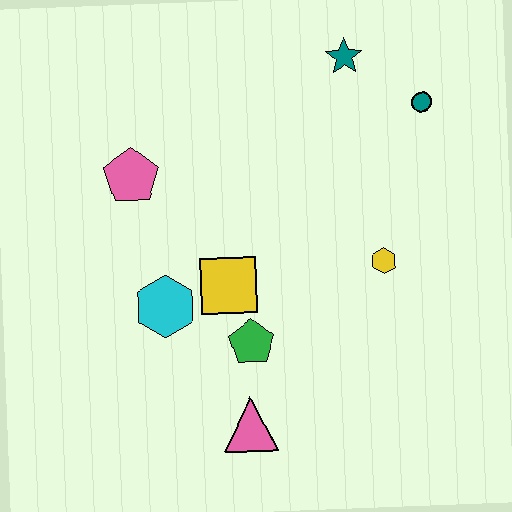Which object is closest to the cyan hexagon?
The yellow square is closest to the cyan hexagon.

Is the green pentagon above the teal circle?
No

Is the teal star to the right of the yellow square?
Yes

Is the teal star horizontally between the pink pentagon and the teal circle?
Yes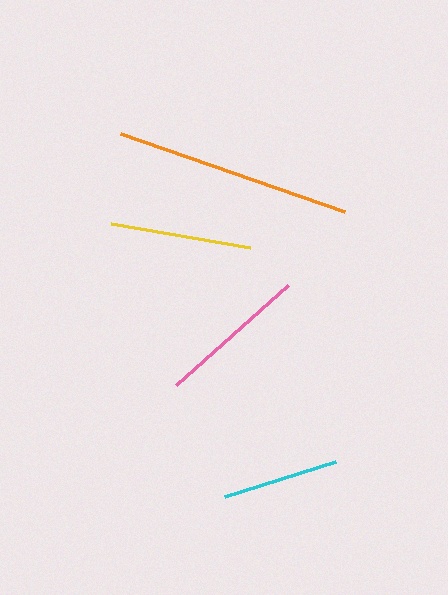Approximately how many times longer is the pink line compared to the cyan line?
The pink line is approximately 1.3 times the length of the cyan line.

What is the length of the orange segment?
The orange segment is approximately 237 pixels long.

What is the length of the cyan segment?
The cyan segment is approximately 117 pixels long.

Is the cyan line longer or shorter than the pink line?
The pink line is longer than the cyan line.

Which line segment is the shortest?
The cyan line is the shortest at approximately 117 pixels.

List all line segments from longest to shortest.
From longest to shortest: orange, pink, yellow, cyan.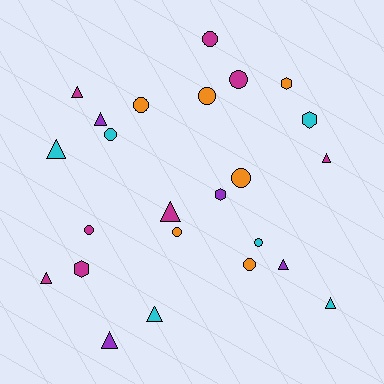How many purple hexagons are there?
There is 1 purple hexagon.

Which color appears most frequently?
Magenta, with 8 objects.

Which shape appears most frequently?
Triangle, with 10 objects.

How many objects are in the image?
There are 24 objects.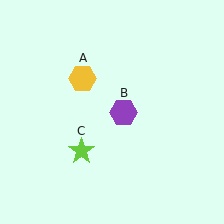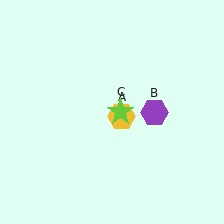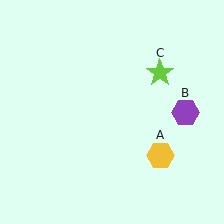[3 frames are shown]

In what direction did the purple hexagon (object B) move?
The purple hexagon (object B) moved right.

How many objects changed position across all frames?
3 objects changed position: yellow hexagon (object A), purple hexagon (object B), lime star (object C).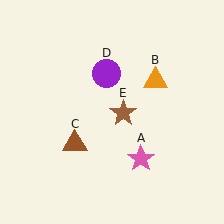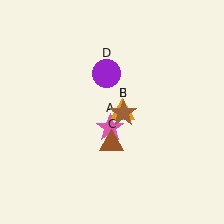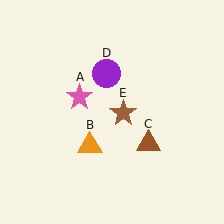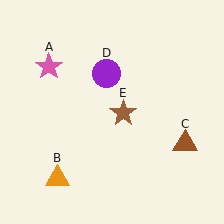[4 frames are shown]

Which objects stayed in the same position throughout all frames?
Purple circle (object D) and brown star (object E) remained stationary.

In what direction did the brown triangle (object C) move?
The brown triangle (object C) moved right.